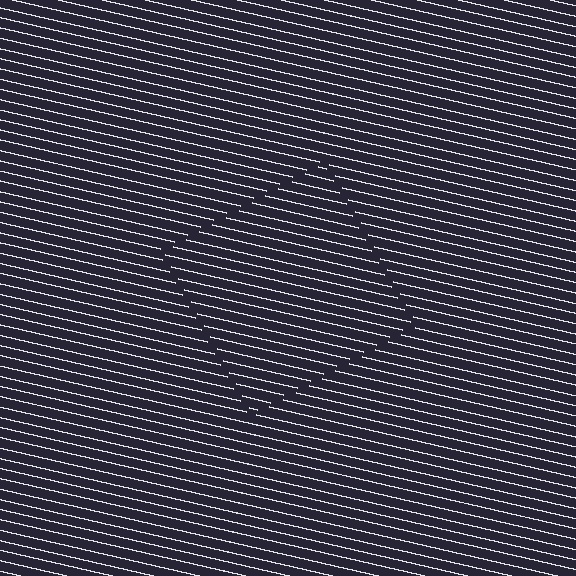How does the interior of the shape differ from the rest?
The interior of the shape contains the same grating, shifted by half a period — the contour is defined by the phase discontinuity where line-ends from the inner and outer gratings abut.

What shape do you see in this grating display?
An illusory square. The interior of the shape contains the same grating, shifted by half a period — the contour is defined by the phase discontinuity where line-ends from the inner and outer gratings abut.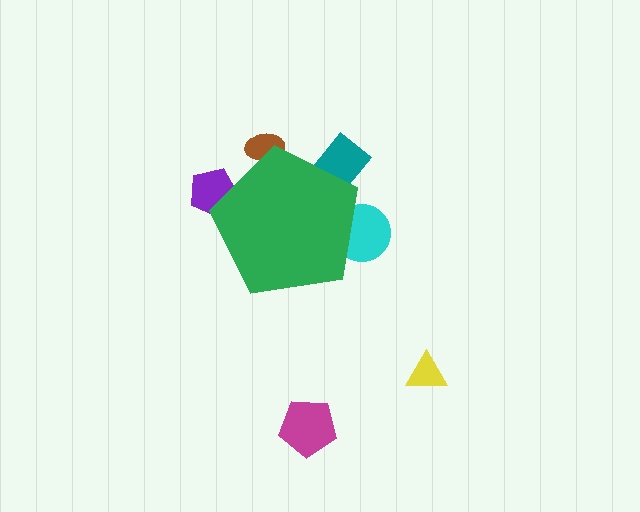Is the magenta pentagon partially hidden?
No, the magenta pentagon is fully visible.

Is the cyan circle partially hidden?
Yes, the cyan circle is partially hidden behind the green pentagon.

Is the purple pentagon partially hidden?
Yes, the purple pentagon is partially hidden behind the green pentagon.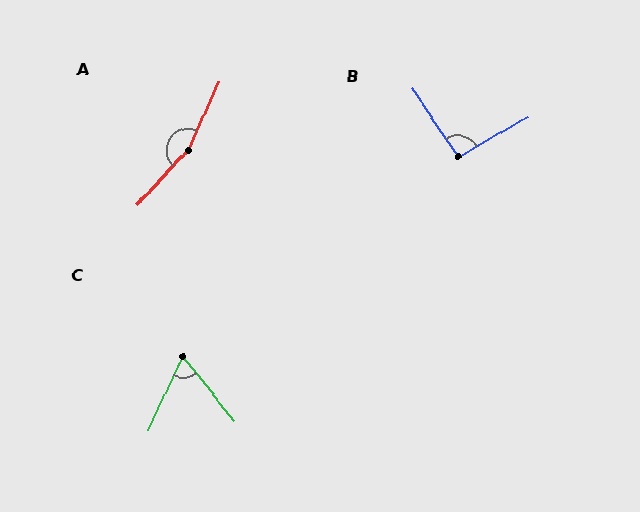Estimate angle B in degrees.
Approximately 94 degrees.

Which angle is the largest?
A, at approximately 162 degrees.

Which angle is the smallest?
C, at approximately 64 degrees.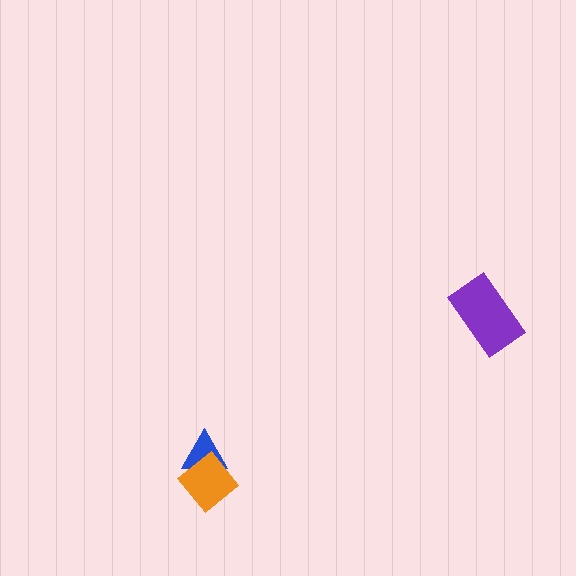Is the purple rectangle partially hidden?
No, no other shape covers it.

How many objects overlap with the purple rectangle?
0 objects overlap with the purple rectangle.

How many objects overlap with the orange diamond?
1 object overlaps with the orange diamond.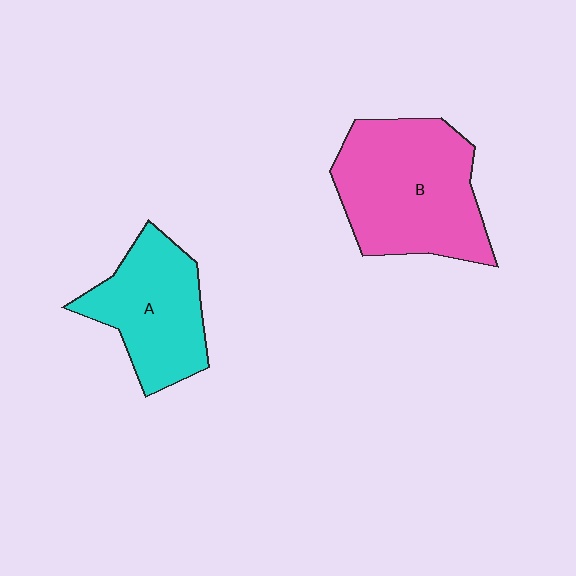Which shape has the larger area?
Shape B (pink).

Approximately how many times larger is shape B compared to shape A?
Approximately 1.4 times.